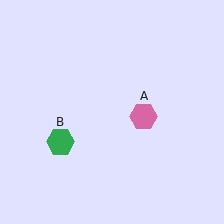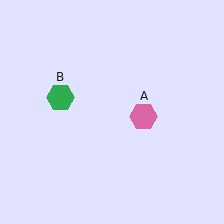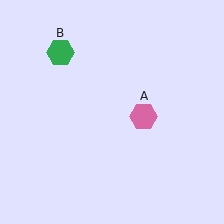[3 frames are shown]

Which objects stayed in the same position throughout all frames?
Pink hexagon (object A) remained stationary.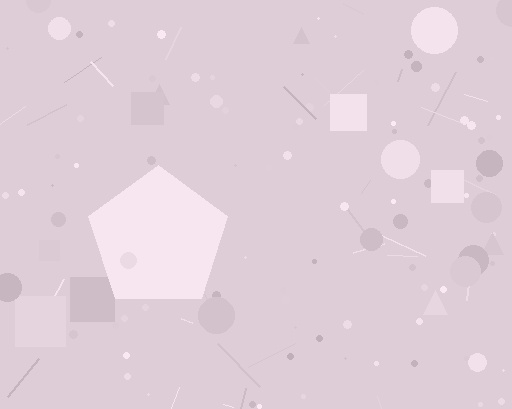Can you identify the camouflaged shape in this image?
The camouflaged shape is a pentagon.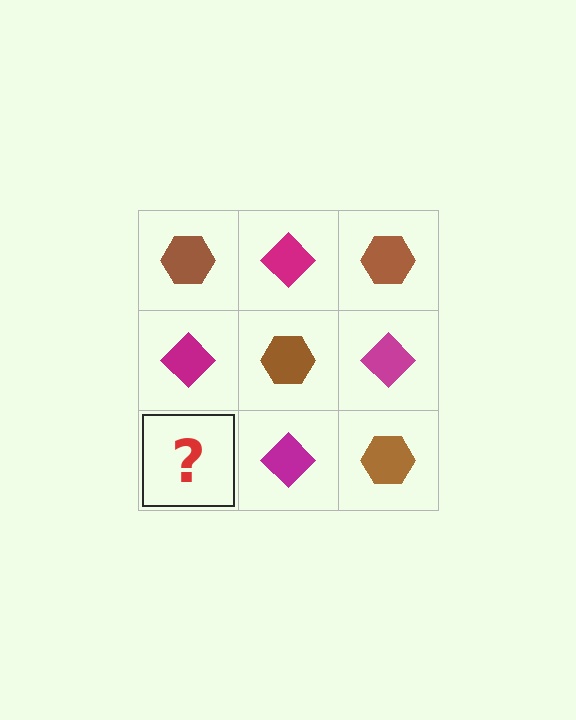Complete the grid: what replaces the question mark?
The question mark should be replaced with a brown hexagon.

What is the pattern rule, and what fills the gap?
The rule is that it alternates brown hexagon and magenta diamond in a checkerboard pattern. The gap should be filled with a brown hexagon.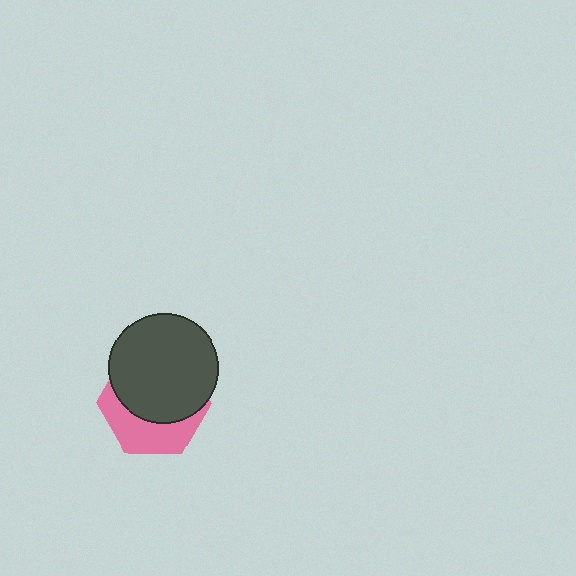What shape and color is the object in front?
The object in front is a dark gray circle.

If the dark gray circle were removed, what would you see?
You would see the complete pink hexagon.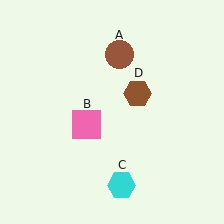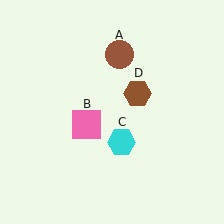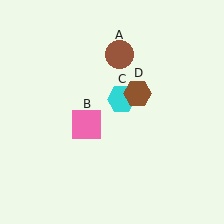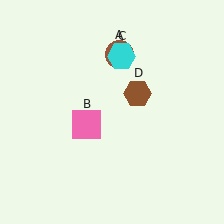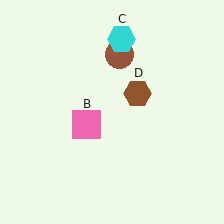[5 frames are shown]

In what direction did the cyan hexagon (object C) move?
The cyan hexagon (object C) moved up.